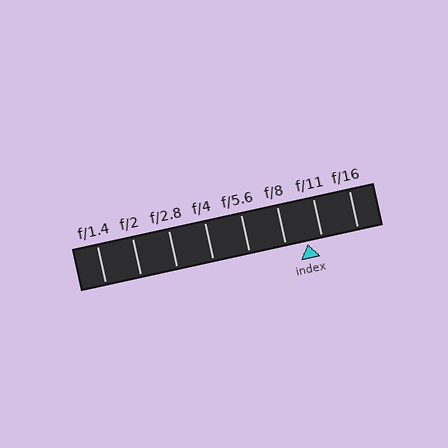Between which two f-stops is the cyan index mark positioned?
The index mark is between f/8 and f/11.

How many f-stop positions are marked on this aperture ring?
There are 8 f-stop positions marked.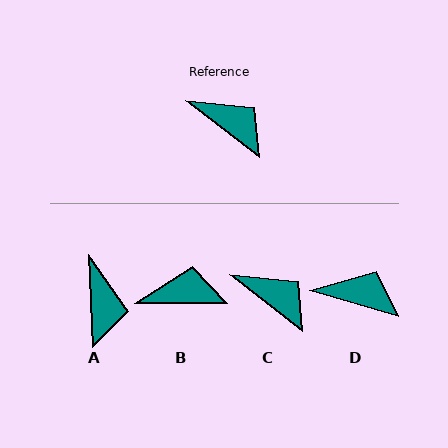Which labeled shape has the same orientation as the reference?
C.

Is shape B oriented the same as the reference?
No, it is off by about 38 degrees.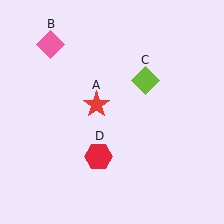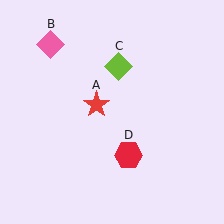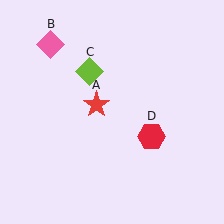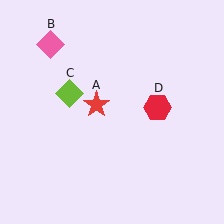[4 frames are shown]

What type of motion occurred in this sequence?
The lime diamond (object C), red hexagon (object D) rotated counterclockwise around the center of the scene.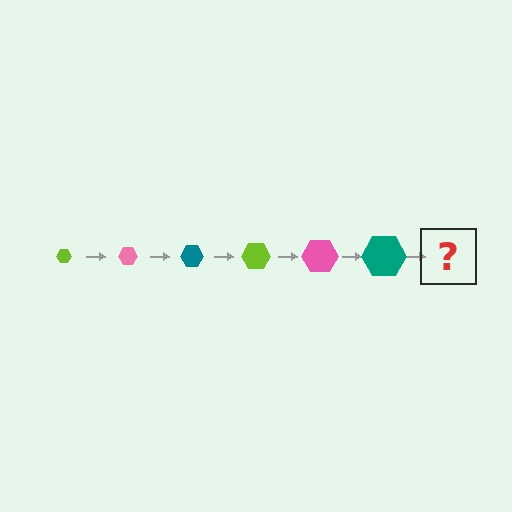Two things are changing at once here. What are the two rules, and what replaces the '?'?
The two rules are that the hexagon grows larger each step and the color cycles through lime, pink, and teal. The '?' should be a lime hexagon, larger than the previous one.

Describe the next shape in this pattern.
It should be a lime hexagon, larger than the previous one.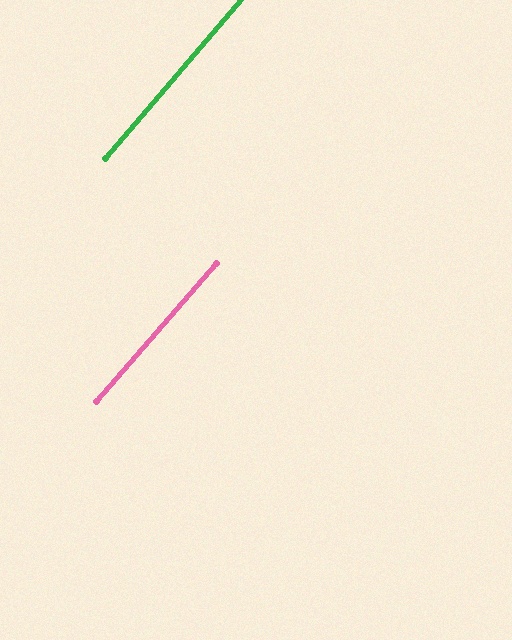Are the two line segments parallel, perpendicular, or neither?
Parallel — their directions differ by only 0.6°.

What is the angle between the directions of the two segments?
Approximately 1 degree.